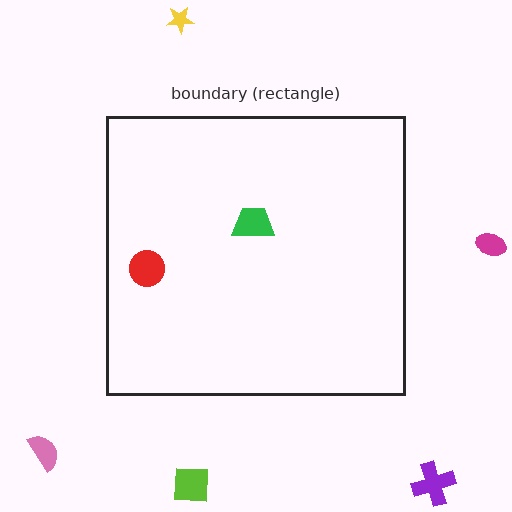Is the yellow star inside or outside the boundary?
Outside.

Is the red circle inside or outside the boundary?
Inside.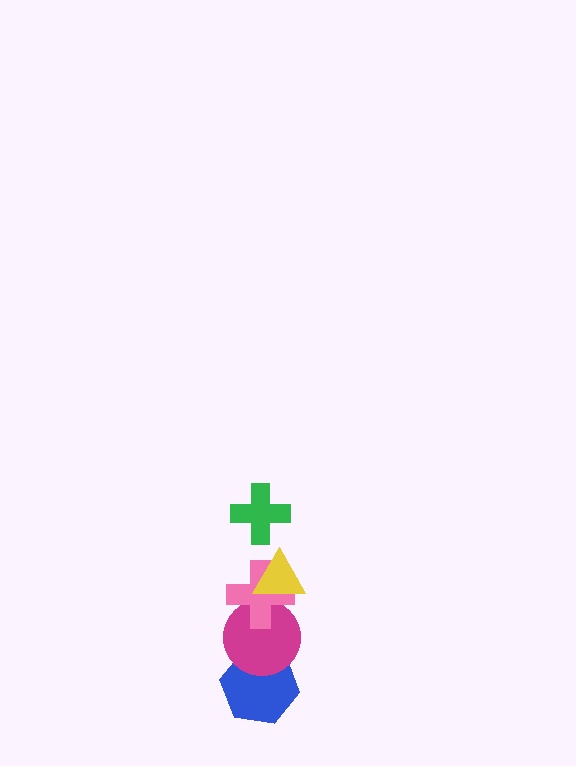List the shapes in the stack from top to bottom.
From top to bottom: the green cross, the yellow triangle, the pink cross, the magenta circle, the blue hexagon.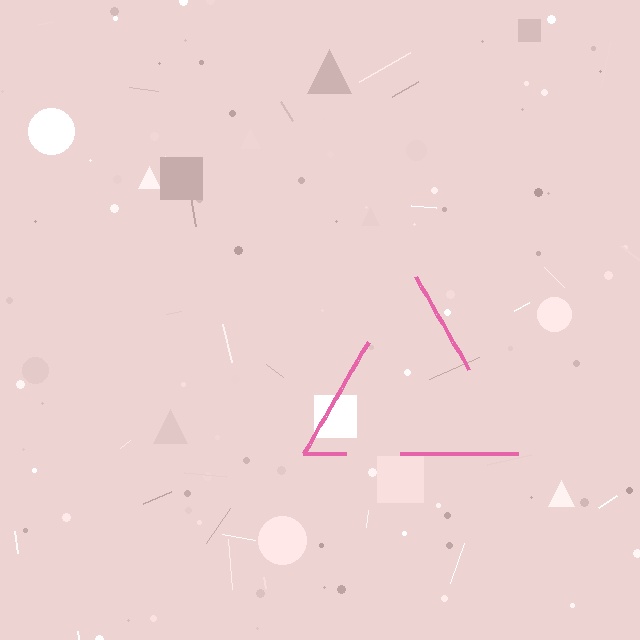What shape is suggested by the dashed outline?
The dashed outline suggests a triangle.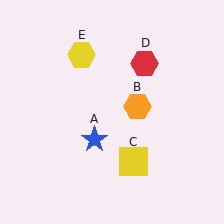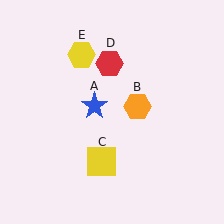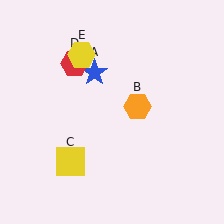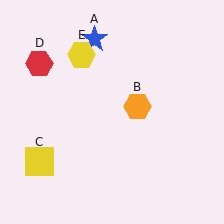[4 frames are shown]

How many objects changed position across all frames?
3 objects changed position: blue star (object A), yellow square (object C), red hexagon (object D).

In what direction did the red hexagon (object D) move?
The red hexagon (object D) moved left.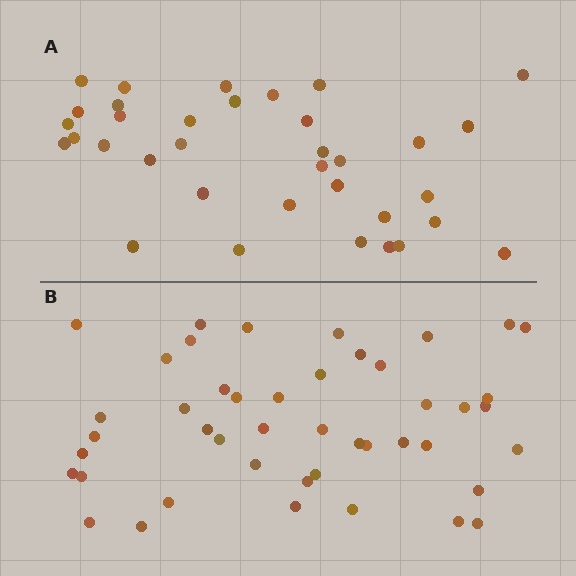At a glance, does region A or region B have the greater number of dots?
Region B (the bottom region) has more dots.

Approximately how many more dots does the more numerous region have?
Region B has roughly 10 or so more dots than region A.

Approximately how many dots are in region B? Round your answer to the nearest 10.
About 40 dots. (The exact count is 45, which rounds to 40.)